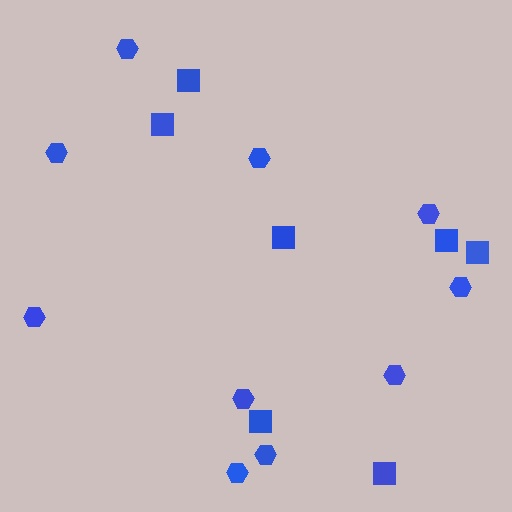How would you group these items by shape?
There are 2 groups: one group of squares (7) and one group of hexagons (10).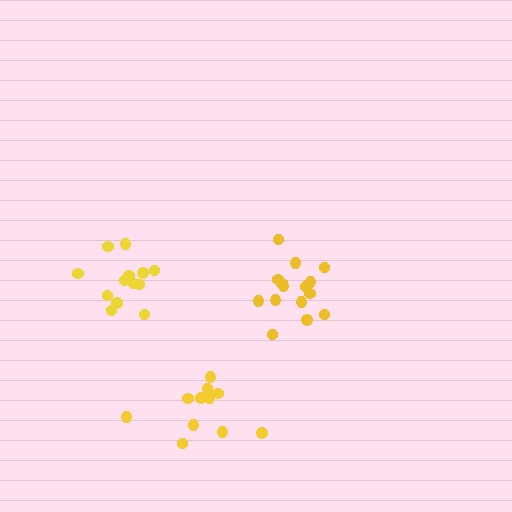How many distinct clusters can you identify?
There are 3 distinct clusters.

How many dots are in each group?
Group 1: 11 dots, Group 2: 15 dots, Group 3: 14 dots (40 total).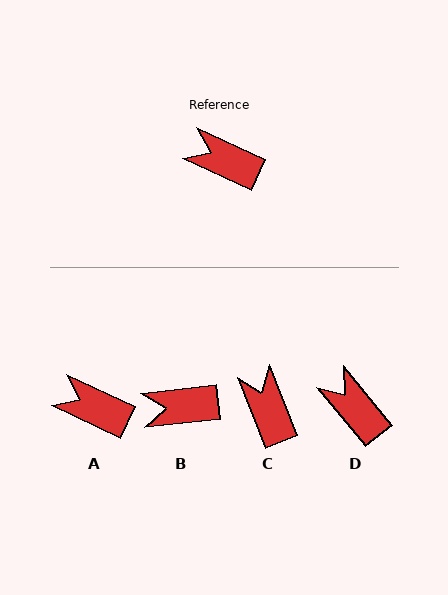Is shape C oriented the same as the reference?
No, it is off by about 44 degrees.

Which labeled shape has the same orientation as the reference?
A.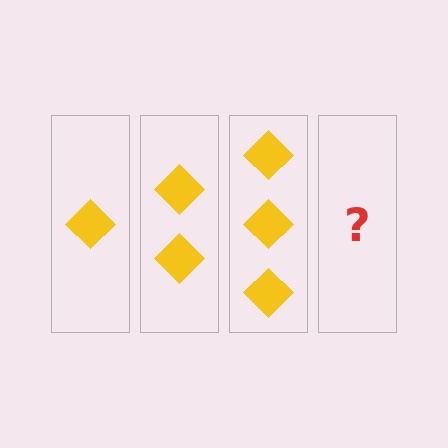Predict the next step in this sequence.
The next step is 4 diamonds.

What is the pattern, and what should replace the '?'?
The pattern is that each step adds one more diamond. The '?' should be 4 diamonds.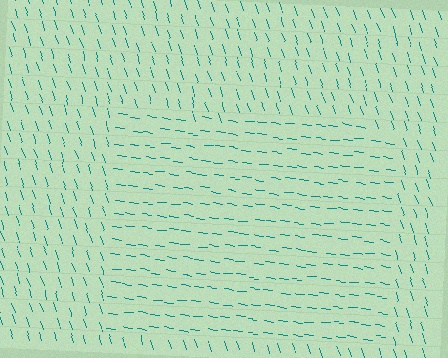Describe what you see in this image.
The image is filled with small teal line segments. A rectangle region in the image has lines oriented differently from the surrounding lines, creating a visible texture boundary.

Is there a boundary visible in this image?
Yes, there is a texture boundary formed by a change in line orientation.